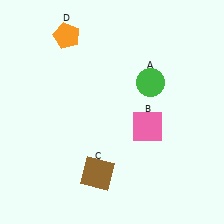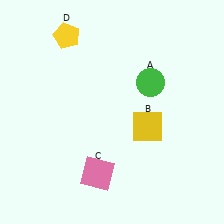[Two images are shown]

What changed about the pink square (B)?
In Image 1, B is pink. In Image 2, it changed to yellow.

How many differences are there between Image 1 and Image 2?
There are 3 differences between the two images.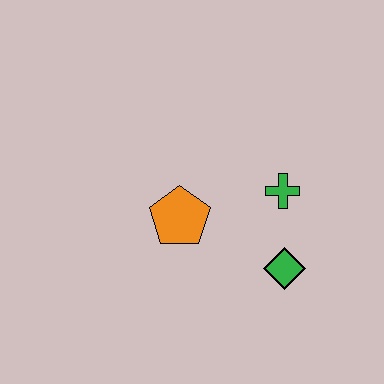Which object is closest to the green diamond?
The green cross is closest to the green diamond.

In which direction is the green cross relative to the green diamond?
The green cross is above the green diamond.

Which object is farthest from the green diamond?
The orange pentagon is farthest from the green diamond.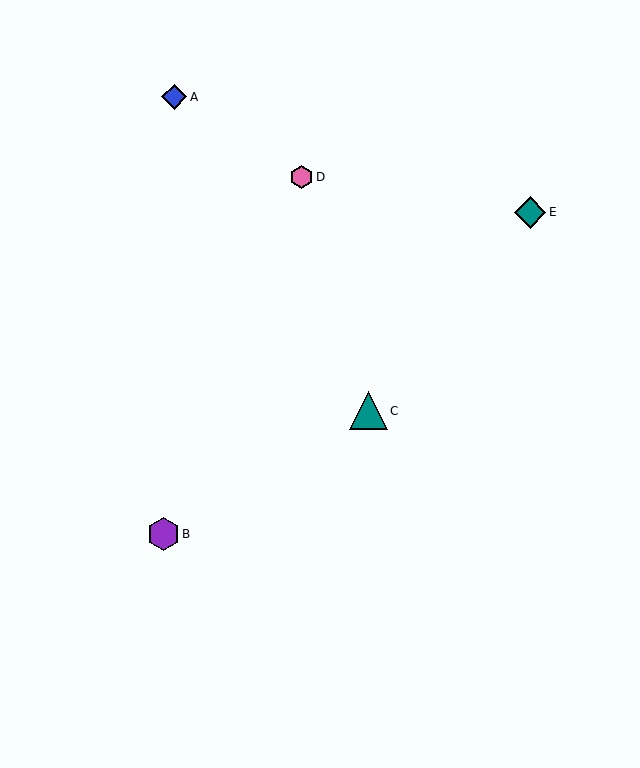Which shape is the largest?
The teal triangle (labeled C) is the largest.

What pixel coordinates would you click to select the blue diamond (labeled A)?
Click at (174, 97) to select the blue diamond A.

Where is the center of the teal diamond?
The center of the teal diamond is at (530, 212).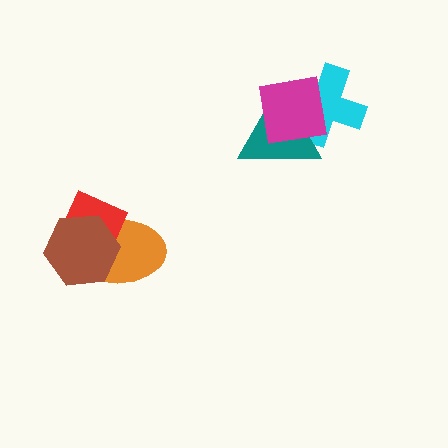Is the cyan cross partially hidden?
Yes, it is partially covered by another shape.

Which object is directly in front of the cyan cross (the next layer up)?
The teal triangle is directly in front of the cyan cross.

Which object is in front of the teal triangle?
The magenta square is in front of the teal triangle.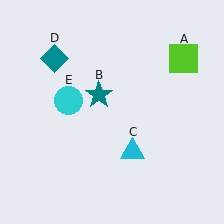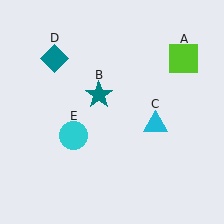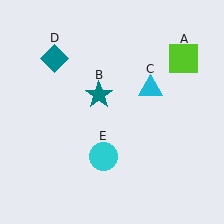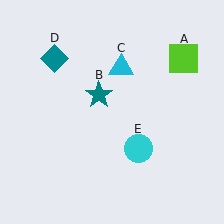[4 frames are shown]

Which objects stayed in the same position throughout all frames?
Lime square (object A) and teal star (object B) and teal diamond (object D) remained stationary.